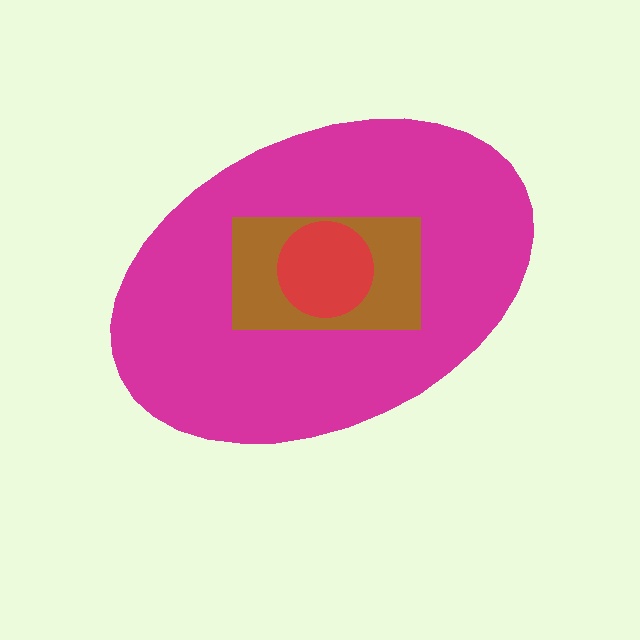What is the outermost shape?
The magenta ellipse.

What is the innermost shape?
The red circle.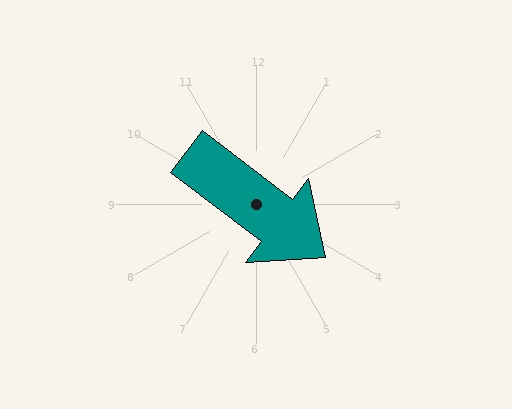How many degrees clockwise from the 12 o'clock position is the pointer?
Approximately 127 degrees.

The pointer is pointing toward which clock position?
Roughly 4 o'clock.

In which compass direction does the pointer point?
Southeast.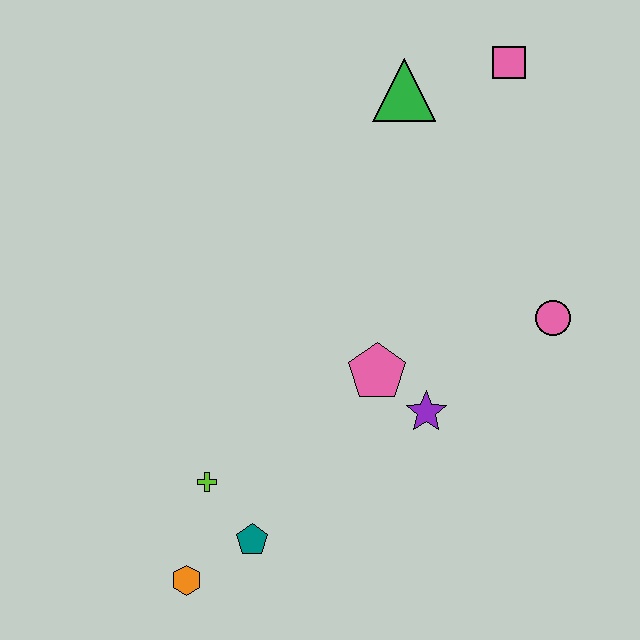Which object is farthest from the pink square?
The orange hexagon is farthest from the pink square.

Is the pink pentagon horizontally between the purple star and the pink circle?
No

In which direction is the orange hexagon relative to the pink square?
The orange hexagon is below the pink square.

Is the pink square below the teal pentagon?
No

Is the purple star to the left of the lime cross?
No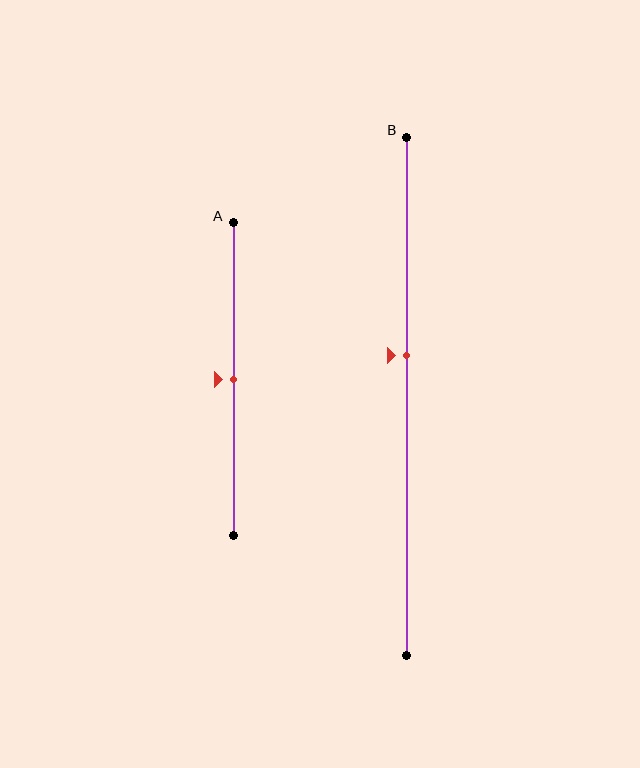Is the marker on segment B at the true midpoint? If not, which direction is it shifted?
No, the marker on segment B is shifted upward by about 8% of the segment length.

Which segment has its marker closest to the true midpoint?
Segment A has its marker closest to the true midpoint.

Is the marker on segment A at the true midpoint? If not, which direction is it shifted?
Yes, the marker on segment A is at the true midpoint.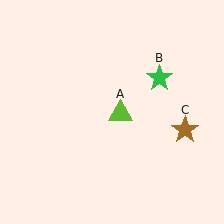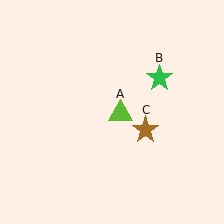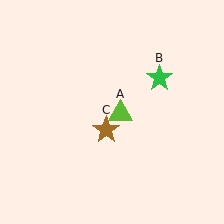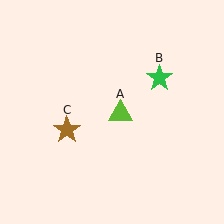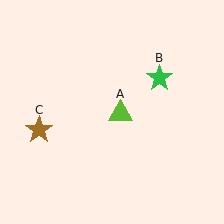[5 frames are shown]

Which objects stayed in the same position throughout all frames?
Lime triangle (object A) and green star (object B) remained stationary.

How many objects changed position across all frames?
1 object changed position: brown star (object C).